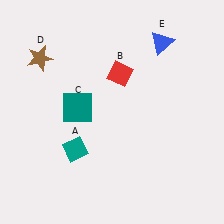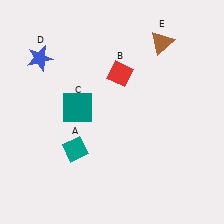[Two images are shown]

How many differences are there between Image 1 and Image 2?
There are 2 differences between the two images.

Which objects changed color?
D changed from brown to blue. E changed from blue to brown.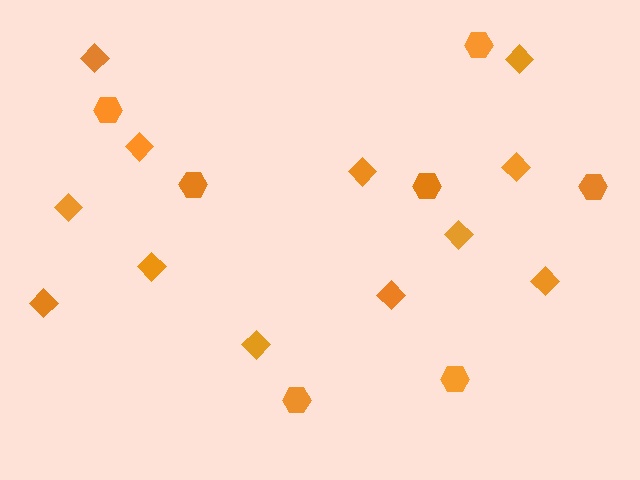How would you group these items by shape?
There are 2 groups: one group of hexagons (7) and one group of diamonds (12).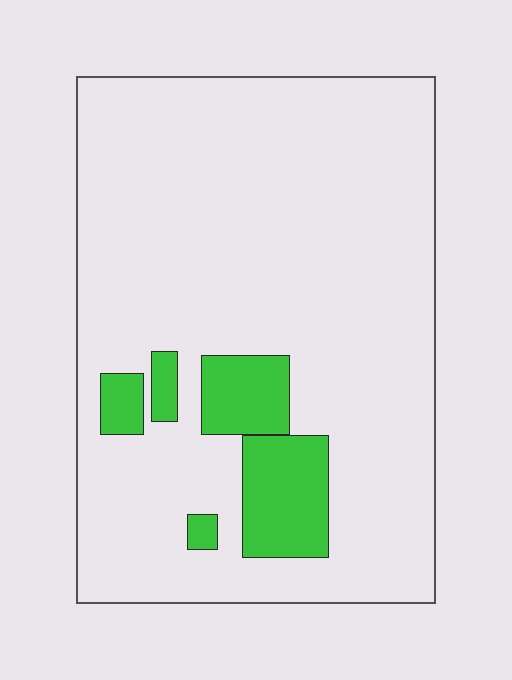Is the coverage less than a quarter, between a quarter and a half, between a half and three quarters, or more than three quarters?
Less than a quarter.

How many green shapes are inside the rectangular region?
5.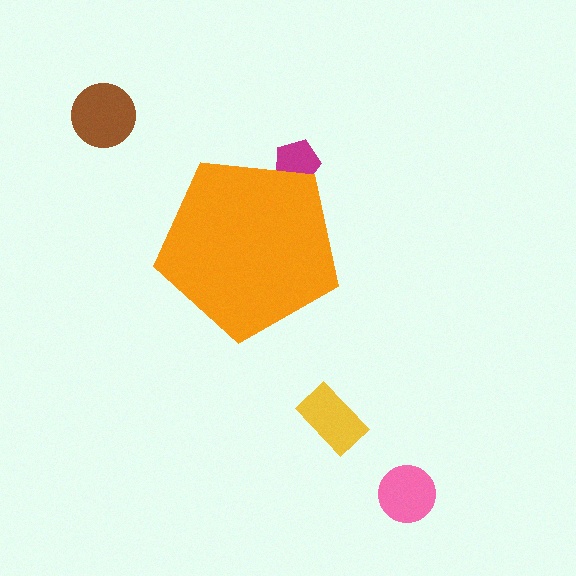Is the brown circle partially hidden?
No, the brown circle is fully visible.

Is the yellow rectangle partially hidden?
No, the yellow rectangle is fully visible.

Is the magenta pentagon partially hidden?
Yes, the magenta pentagon is partially hidden behind the orange pentagon.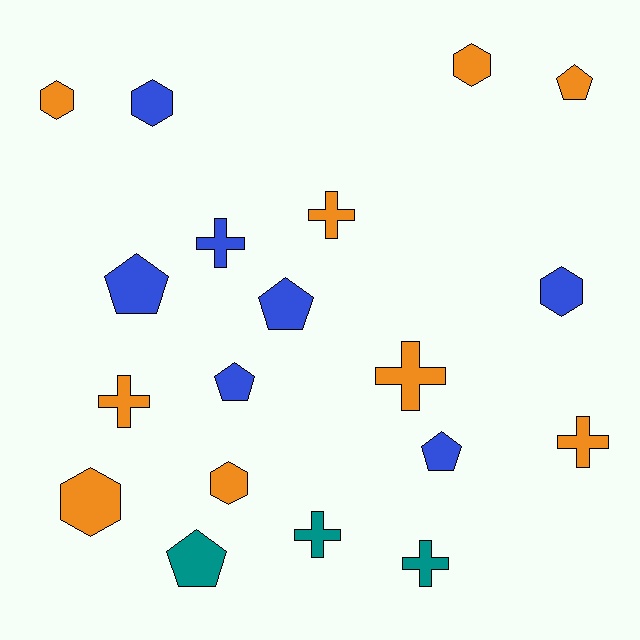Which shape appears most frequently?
Cross, with 7 objects.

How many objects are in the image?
There are 19 objects.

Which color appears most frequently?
Orange, with 9 objects.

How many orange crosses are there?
There are 4 orange crosses.